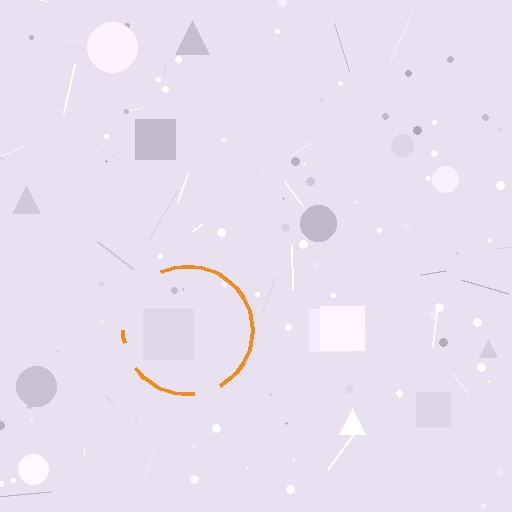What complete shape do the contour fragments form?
The contour fragments form a circle.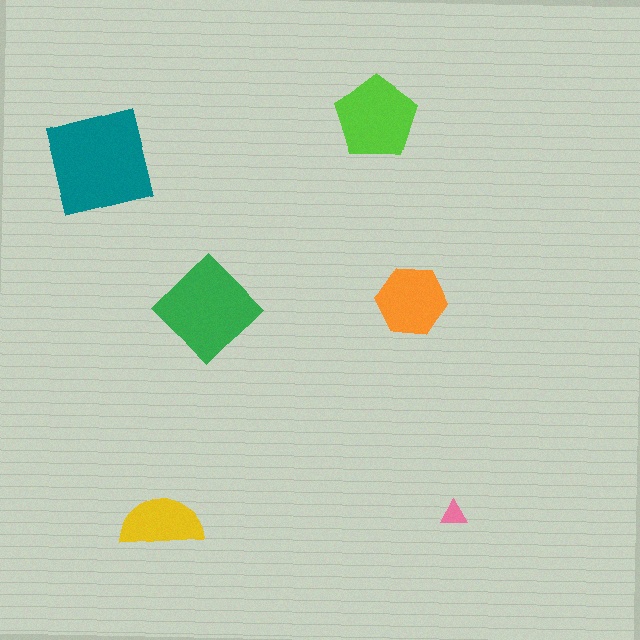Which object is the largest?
The teal square.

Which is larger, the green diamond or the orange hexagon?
The green diamond.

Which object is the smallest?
The pink triangle.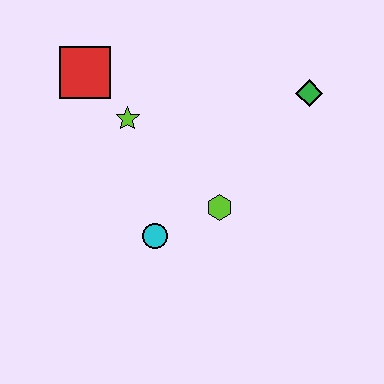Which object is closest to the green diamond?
The lime hexagon is closest to the green diamond.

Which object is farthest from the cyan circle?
The green diamond is farthest from the cyan circle.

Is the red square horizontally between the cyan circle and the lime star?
No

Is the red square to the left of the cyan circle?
Yes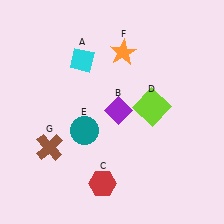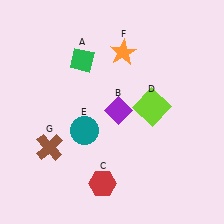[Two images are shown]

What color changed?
The diamond (A) changed from cyan in Image 1 to green in Image 2.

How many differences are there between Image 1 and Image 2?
There is 1 difference between the two images.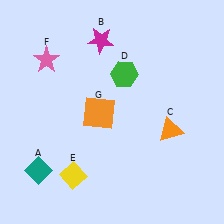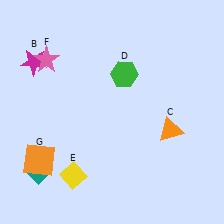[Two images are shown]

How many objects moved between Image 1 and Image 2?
2 objects moved between the two images.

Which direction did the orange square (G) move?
The orange square (G) moved left.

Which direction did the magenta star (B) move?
The magenta star (B) moved left.